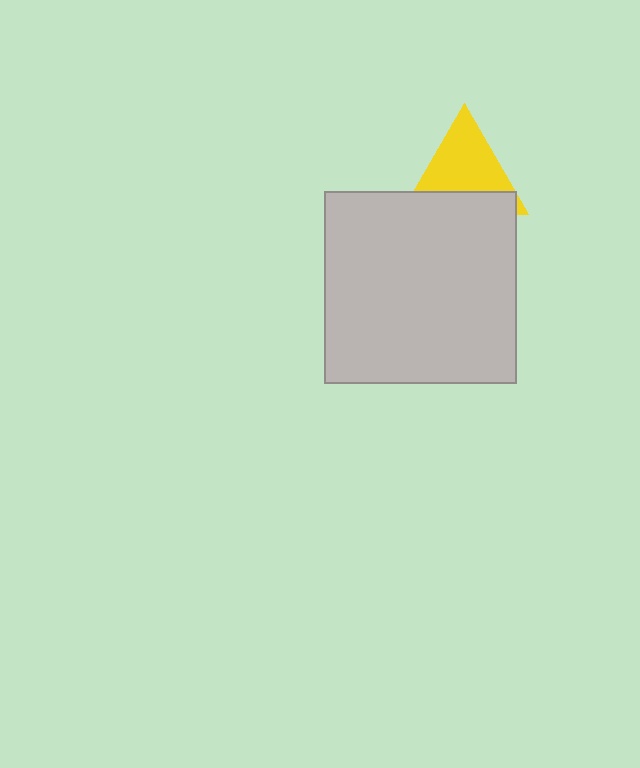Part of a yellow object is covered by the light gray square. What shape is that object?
It is a triangle.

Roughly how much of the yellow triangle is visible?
About half of it is visible (roughly 64%).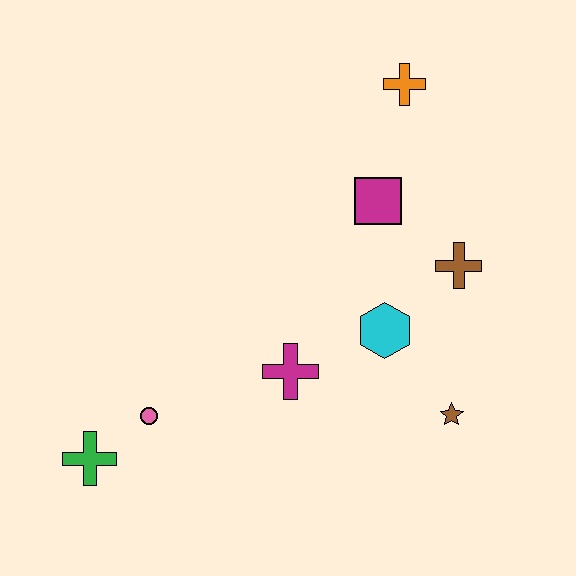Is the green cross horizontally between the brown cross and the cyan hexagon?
No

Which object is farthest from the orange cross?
The green cross is farthest from the orange cross.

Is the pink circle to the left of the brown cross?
Yes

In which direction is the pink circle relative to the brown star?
The pink circle is to the left of the brown star.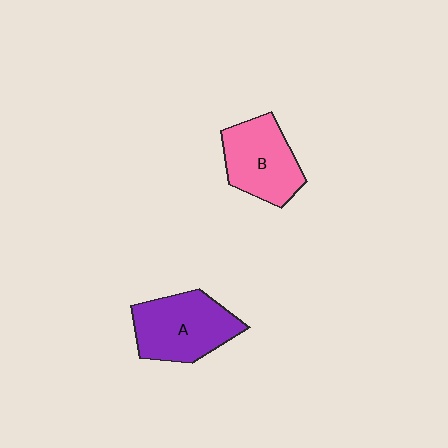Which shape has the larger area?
Shape A (purple).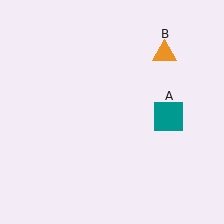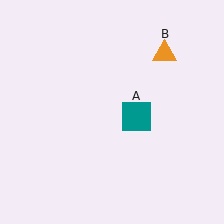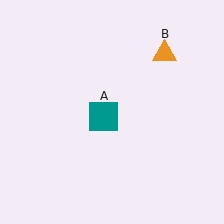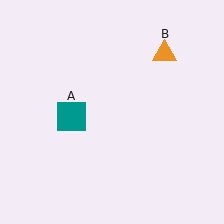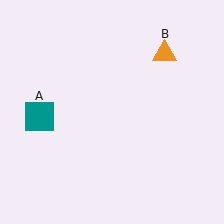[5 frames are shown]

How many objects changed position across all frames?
1 object changed position: teal square (object A).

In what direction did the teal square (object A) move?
The teal square (object A) moved left.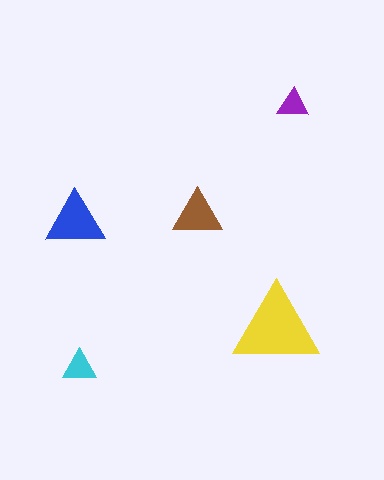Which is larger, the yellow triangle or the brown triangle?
The yellow one.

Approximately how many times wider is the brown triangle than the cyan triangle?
About 1.5 times wider.